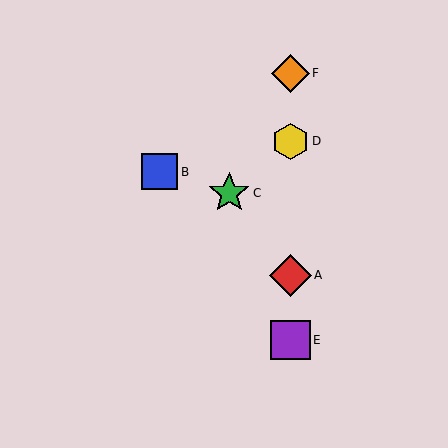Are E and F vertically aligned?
Yes, both are at x≈290.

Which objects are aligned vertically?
Objects A, D, E, F are aligned vertically.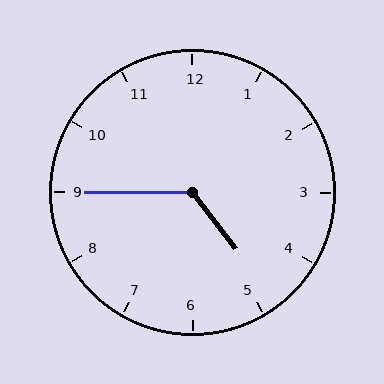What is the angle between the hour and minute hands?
Approximately 128 degrees.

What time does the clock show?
4:45.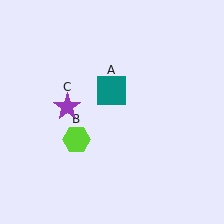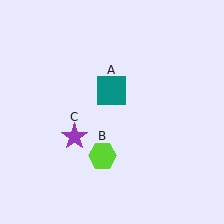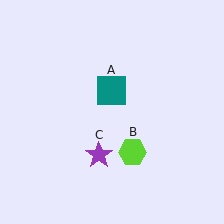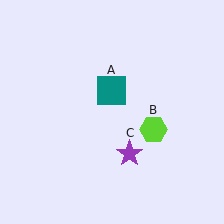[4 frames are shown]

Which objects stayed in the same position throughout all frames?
Teal square (object A) remained stationary.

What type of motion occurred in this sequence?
The lime hexagon (object B), purple star (object C) rotated counterclockwise around the center of the scene.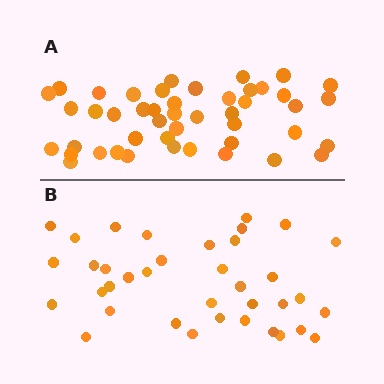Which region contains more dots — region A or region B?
Region A (the top region) has more dots.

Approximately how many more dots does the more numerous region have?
Region A has roughly 8 or so more dots than region B.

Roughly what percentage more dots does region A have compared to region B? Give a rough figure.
About 25% more.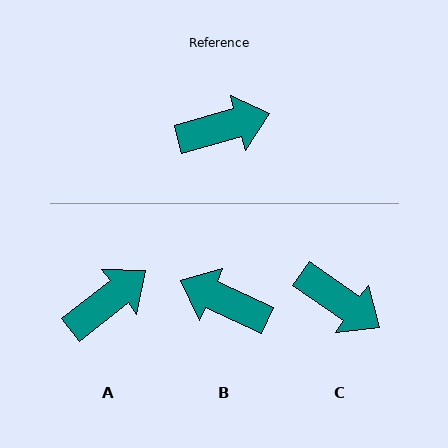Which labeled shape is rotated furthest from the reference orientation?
B, about 140 degrees away.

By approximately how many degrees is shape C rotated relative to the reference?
Approximately 50 degrees clockwise.